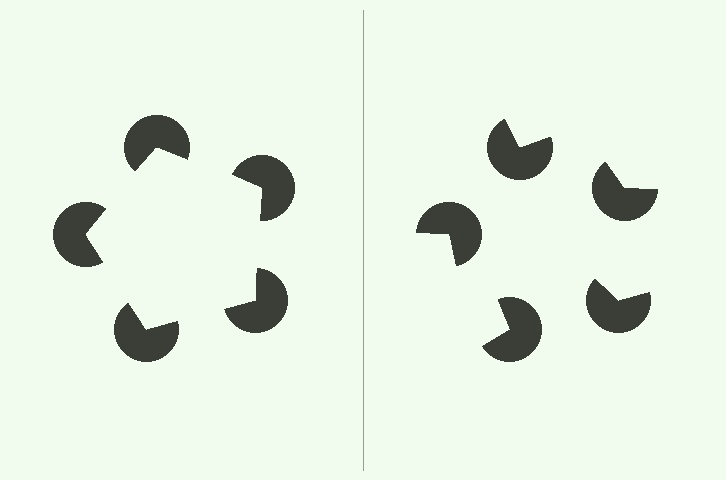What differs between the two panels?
The pac-man discs are positioned identically on both sides; only the wedge orientations differ. On the left they align to a pentagon; on the right they are misaligned.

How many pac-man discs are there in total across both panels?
10 — 5 on each side.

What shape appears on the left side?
An illusory pentagon.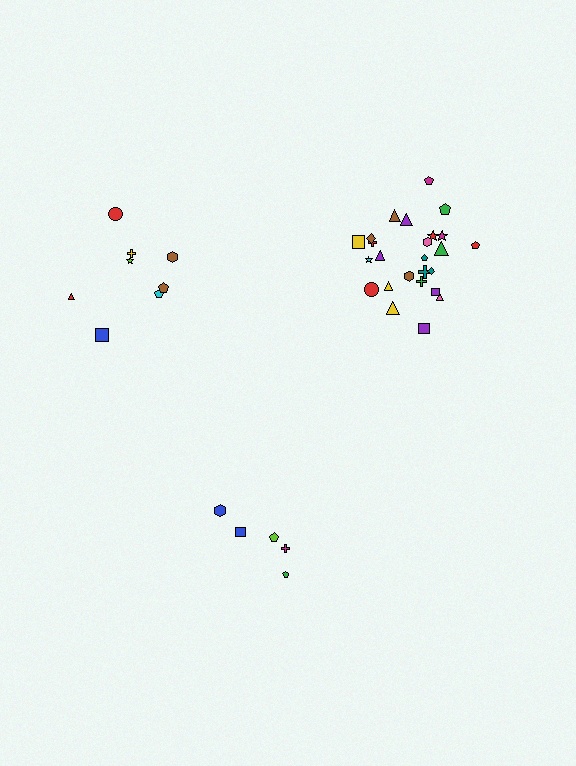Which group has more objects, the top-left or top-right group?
The top-right group.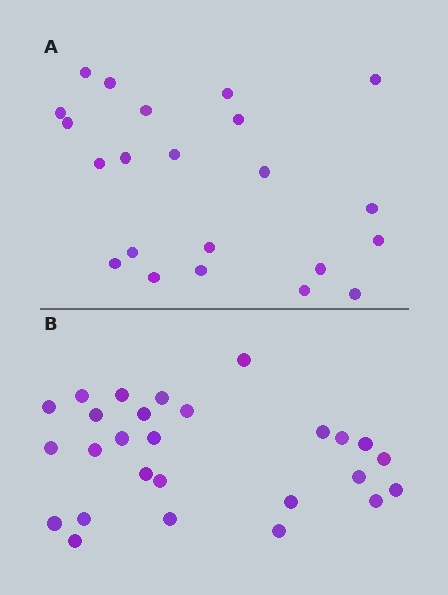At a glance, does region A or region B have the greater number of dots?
Region B (the bottom region) has more dots.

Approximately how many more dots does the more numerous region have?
Region B has about 5 more dots than region A.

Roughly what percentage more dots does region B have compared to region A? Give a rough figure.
About 25% more.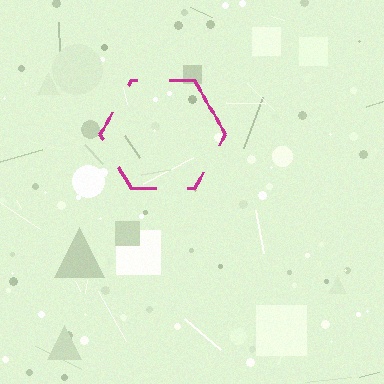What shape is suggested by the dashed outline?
The dashed outline suggests a hexagon.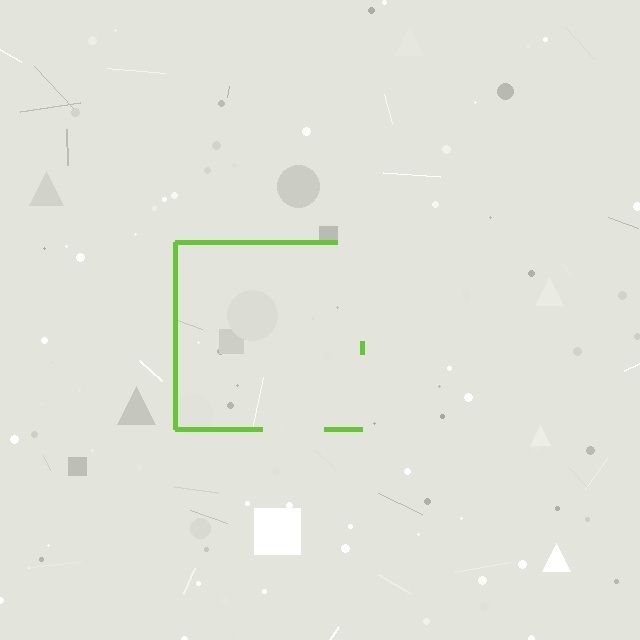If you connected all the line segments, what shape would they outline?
They would outline a square.